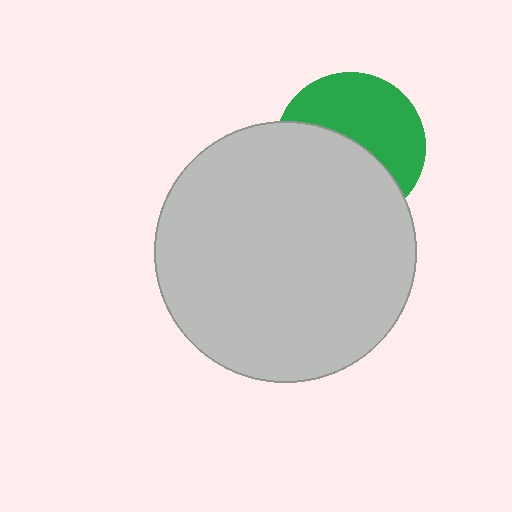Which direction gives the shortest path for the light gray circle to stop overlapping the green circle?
Moving down gives the shortest separation.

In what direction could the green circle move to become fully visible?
The green circle could move up. That would shift it out from behind the light gray circle entirely.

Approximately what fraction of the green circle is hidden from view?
Roughly 50% of the green circle is hidden behind the light gray circle.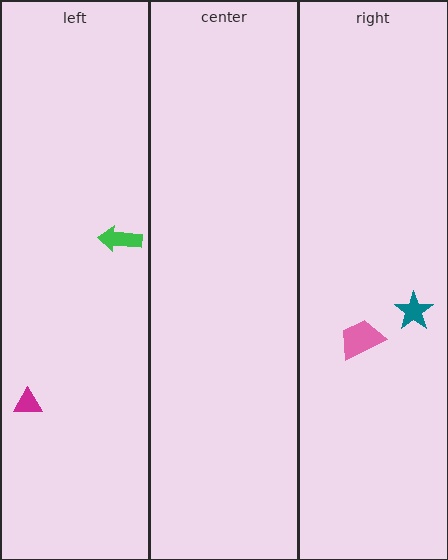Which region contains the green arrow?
The left region.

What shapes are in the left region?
The magenta triangle, the green arrow.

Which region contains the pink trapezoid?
The right region.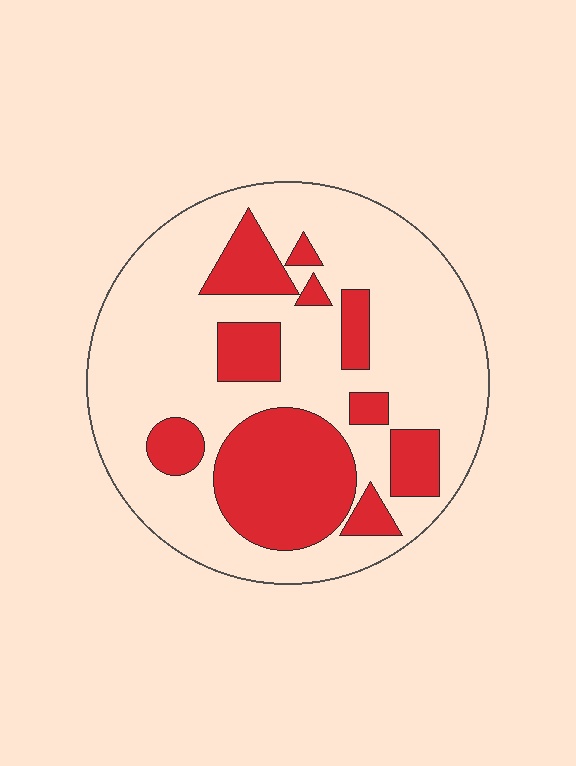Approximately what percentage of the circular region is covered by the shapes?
Approximately 30%.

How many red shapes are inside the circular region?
10.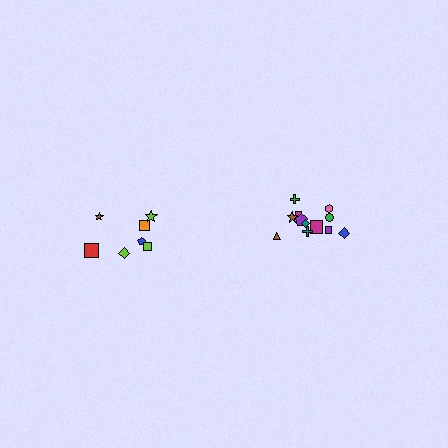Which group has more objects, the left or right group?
The right group.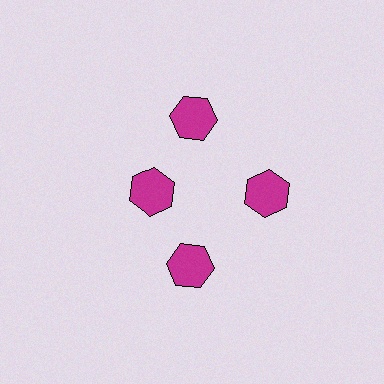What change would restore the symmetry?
The symmetry would be restored by moving it outward, back onto the ring so that all 4 hexagons sit at equal angles and equal distance from the center.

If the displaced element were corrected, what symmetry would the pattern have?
It would have 4-fold rotational symmetry — the pattern would map onto itself every 90 degrees.